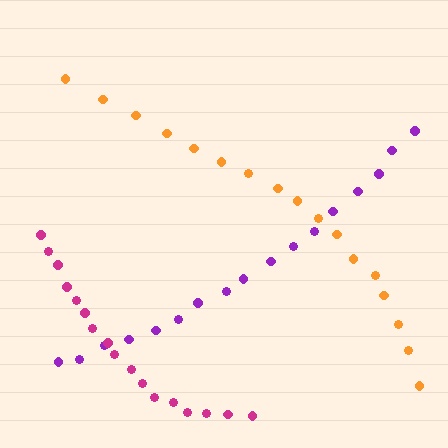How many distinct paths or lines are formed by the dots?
There are 3 distinct paths.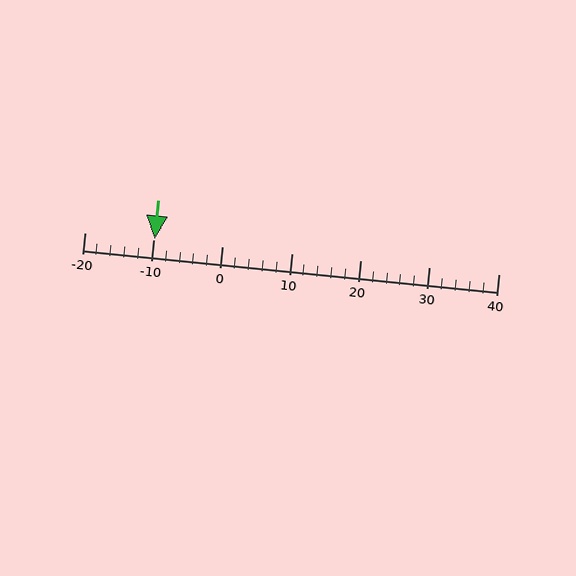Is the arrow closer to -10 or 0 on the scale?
The arrow is closer to -10.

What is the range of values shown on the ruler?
The ruler shows values from -20 to 40.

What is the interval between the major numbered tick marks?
The major tick marks are spaced 10 units apart.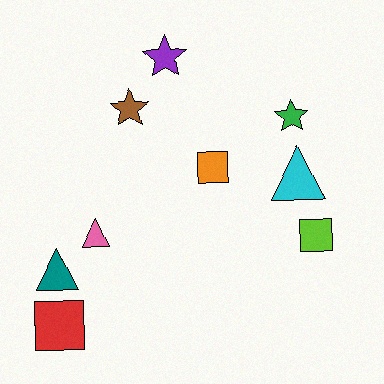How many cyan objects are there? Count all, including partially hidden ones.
There is 1 cyan object.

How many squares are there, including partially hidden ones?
There are 3 squares.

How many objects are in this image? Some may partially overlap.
There are 9 objects.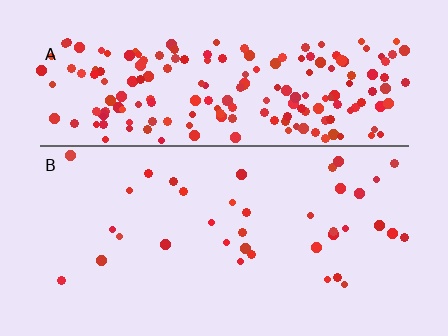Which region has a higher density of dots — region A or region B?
A (the top).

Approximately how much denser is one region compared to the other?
Approximately 5.4× — region A over region B.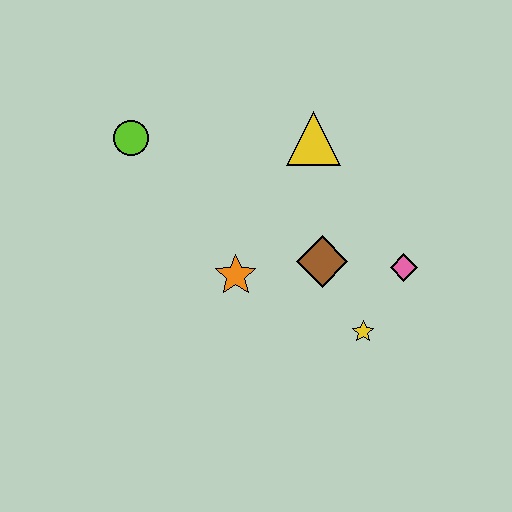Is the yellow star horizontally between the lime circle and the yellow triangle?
No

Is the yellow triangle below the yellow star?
No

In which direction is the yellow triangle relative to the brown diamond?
The yellow triangle is above the brown diamond.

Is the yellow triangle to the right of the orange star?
Yes